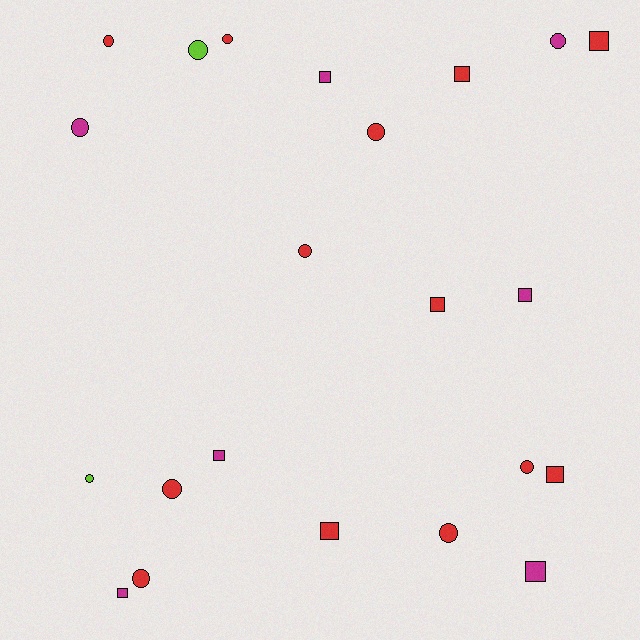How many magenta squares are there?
There are 5 magenta squares.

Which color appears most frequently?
Red, with 13 objects.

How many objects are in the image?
There are 22 objects.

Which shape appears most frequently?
Circle, with 12 objects.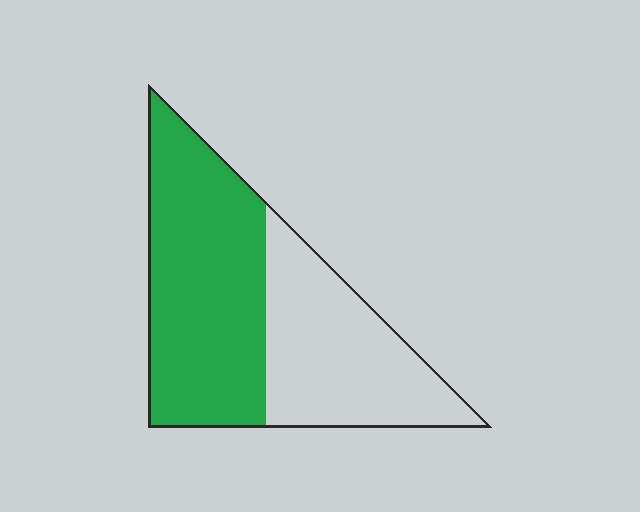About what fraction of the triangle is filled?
About three fifths (3/5).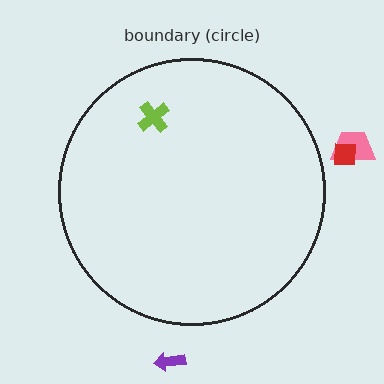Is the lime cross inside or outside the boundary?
Inside.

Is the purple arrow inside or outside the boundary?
Outside.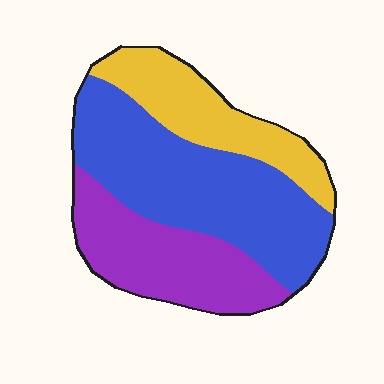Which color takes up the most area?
Blue, at roughly 45%.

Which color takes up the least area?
Yellow, at roughly 25%.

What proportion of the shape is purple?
Purple takes up between a sixth and a third of the shape.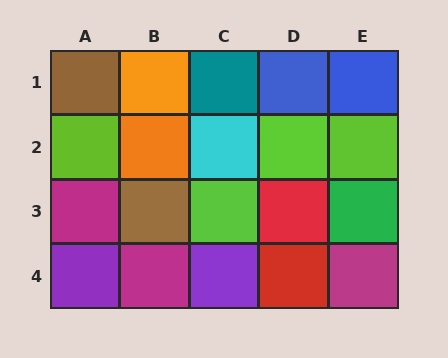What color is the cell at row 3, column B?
Brown.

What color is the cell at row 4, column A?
Purple.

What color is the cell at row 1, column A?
Brown.